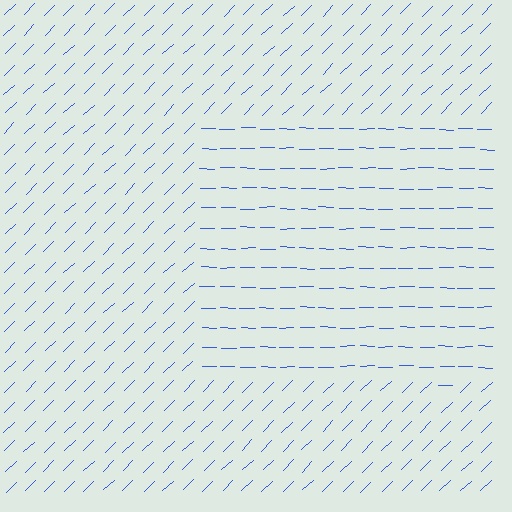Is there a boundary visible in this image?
Yes, there is a texture boundary formed by a change in line orientation.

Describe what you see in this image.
The image is filled with small blue line segments. A rectangle region in the image has lines oriented differently from the surrounding lines, creating a visible texture boundary.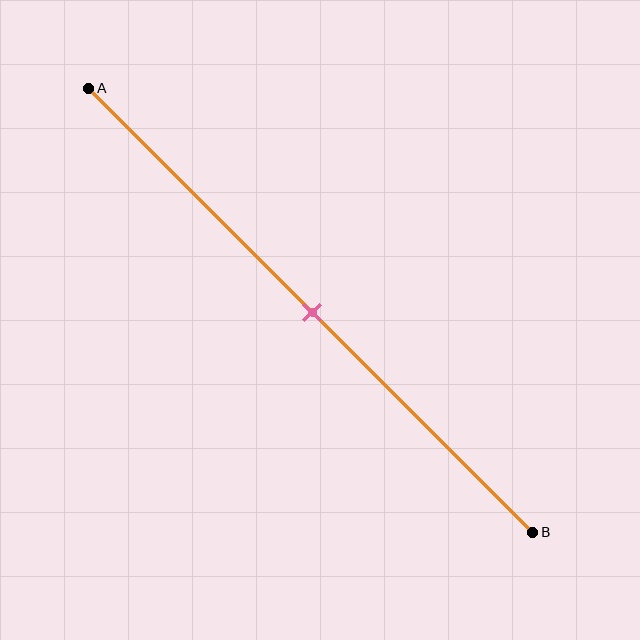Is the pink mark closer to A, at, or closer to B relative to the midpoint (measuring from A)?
The pink mark is approximately at the midpoint of segment AB.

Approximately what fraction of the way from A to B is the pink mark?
The pink mark is approximately 50% of the way from A to B.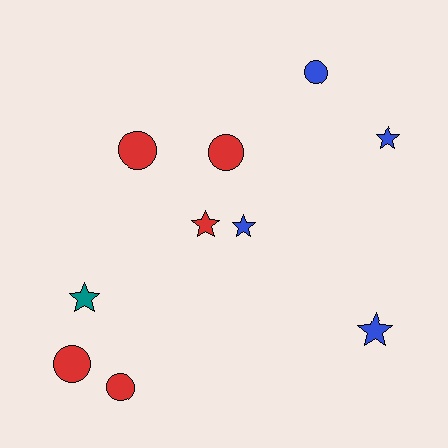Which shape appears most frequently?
Circle, with 5 objects.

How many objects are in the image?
There are 10 objects.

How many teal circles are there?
There are no teal circles.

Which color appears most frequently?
Red, with 5 objects.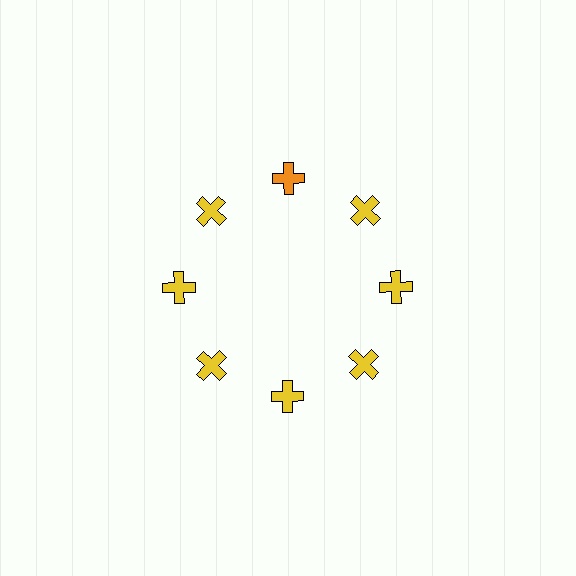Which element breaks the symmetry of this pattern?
The orange cross at roughly the 12 o'clock position breaks the symmetry. All other shapes are yellow crosses.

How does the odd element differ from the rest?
It has a different color: orange instead of yellow.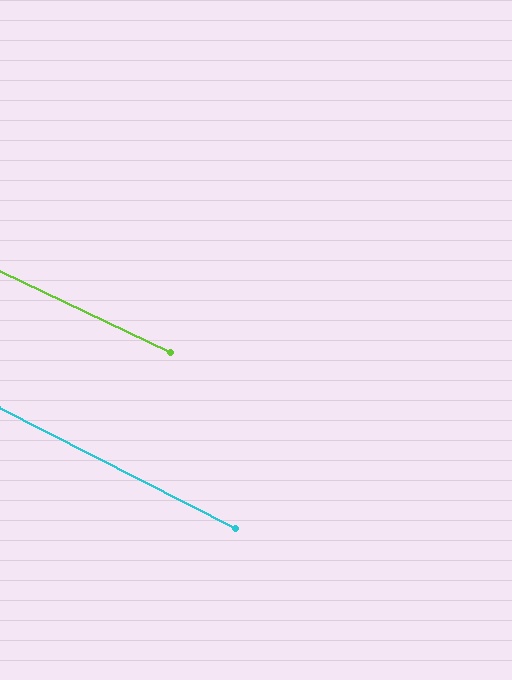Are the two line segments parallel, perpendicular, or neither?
Parallel — their directions differ by only 1.7°.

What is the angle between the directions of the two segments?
Approximately 2 degrees.